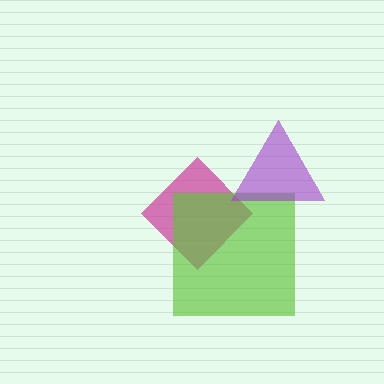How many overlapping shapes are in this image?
There are 3 overlapping shapes in the image.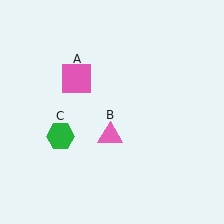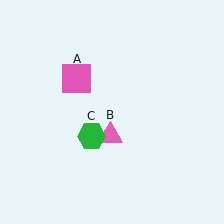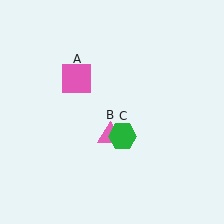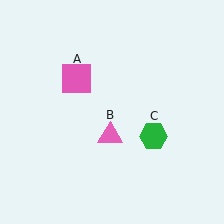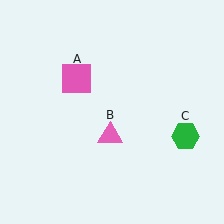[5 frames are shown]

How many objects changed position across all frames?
1 object changed position: green hexagon (object C).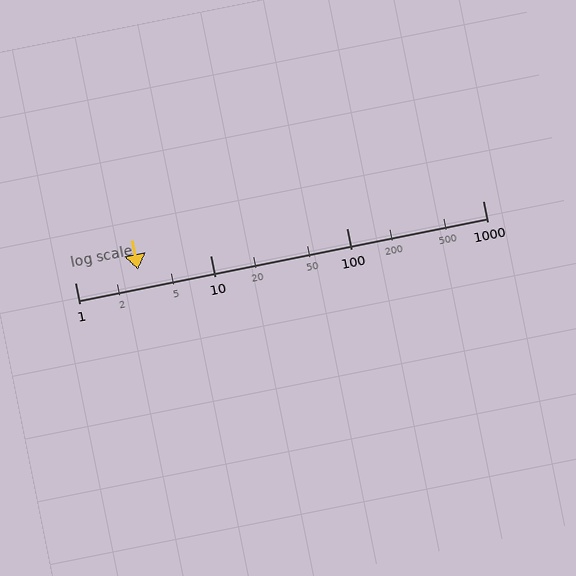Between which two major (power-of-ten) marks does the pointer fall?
The pointer is between 1 and 10.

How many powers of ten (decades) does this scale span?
The scale spans 3 decades, from 1 to 1000.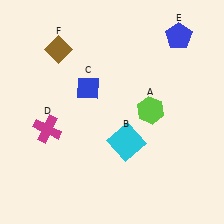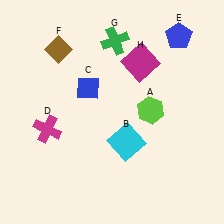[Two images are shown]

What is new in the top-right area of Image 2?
A magenta square (H) was added in the top-right area of Image 2.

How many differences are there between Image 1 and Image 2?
There are 2 differences between the two images.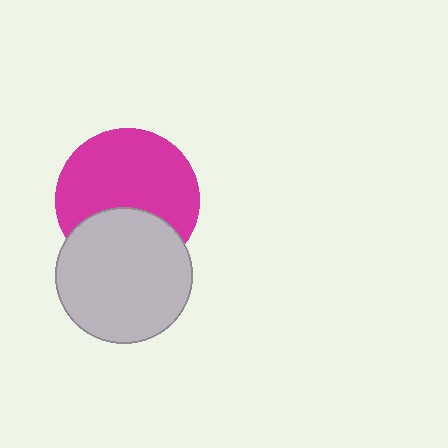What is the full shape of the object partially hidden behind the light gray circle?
The partially hidden object is a magenta circle.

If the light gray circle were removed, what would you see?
You would see the complete magenta circle.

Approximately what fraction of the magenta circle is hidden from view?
Roughly 34% of the magenta circle is hidden behind the light gray circle.